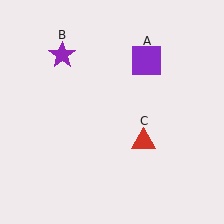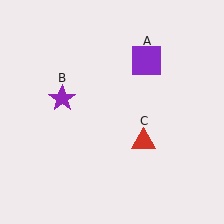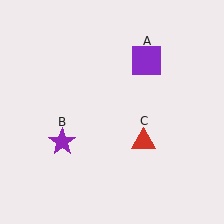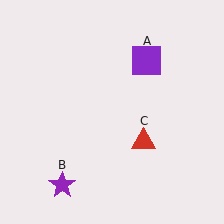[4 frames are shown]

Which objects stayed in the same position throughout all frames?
Purple square (object A) and red triangle (object C) remained stationary.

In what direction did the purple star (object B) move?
The purple star (object B) moved down.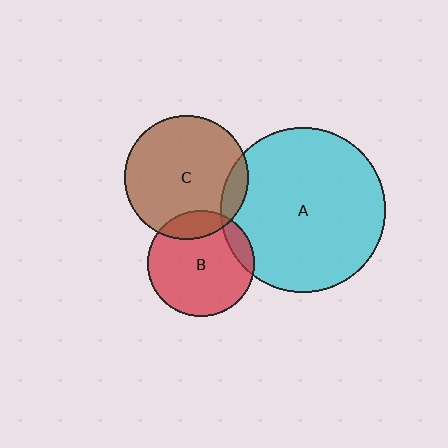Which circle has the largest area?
Circle A (cyan).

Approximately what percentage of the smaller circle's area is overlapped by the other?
Approximately 10%.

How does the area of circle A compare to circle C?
Approximately 1.8 times.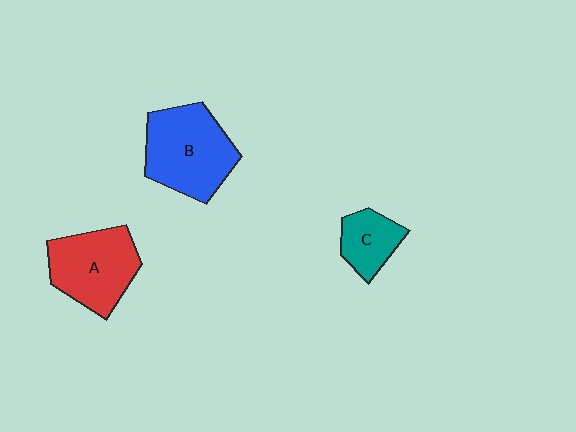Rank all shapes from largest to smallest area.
From largest to smallest: B (blue), A (red), C (teal).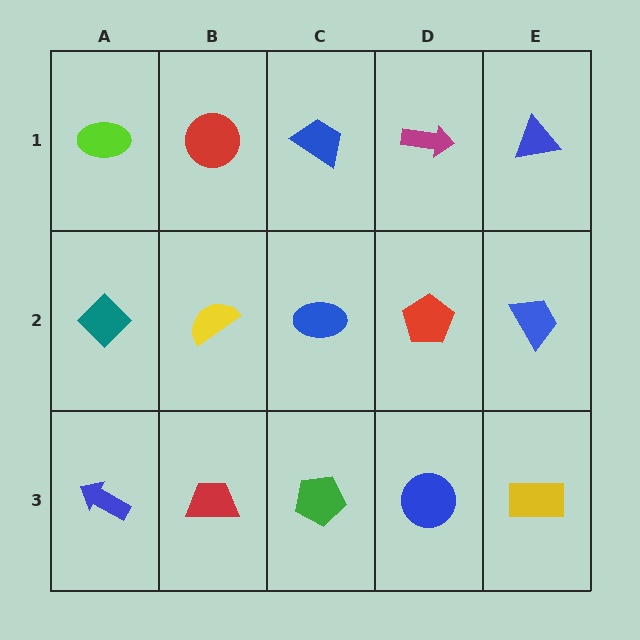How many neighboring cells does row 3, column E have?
2.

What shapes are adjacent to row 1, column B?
A yellow semicircle (row 2, column B), a lime ellipse (row 1, column A), a blue trapezoid (row 1, column C).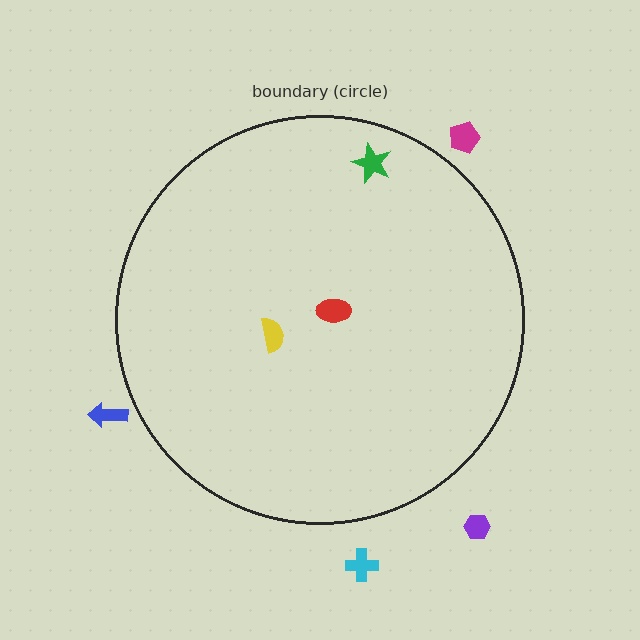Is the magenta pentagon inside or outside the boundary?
Outside.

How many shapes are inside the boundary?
3 inside, 4 outside.